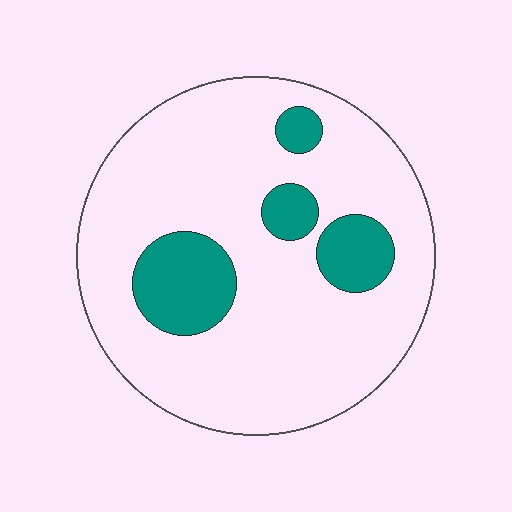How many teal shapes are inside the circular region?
4.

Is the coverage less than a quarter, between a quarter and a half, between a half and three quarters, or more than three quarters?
Less than a quarter.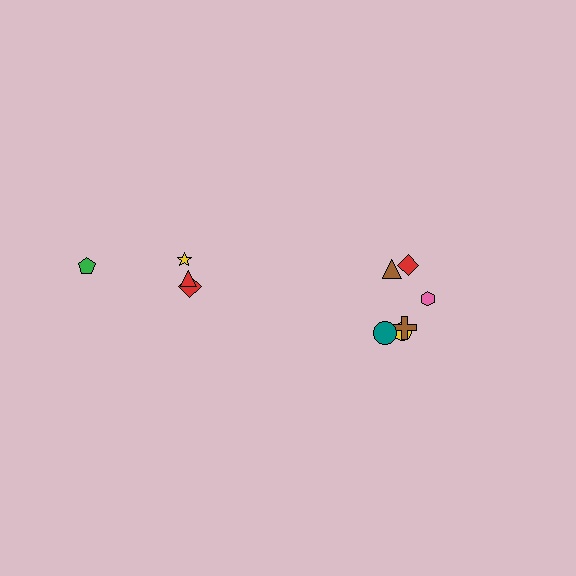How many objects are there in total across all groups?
There are 10 objects.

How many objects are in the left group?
There are 4 objects.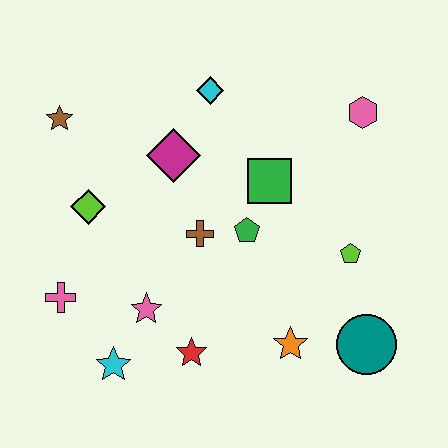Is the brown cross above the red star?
Yes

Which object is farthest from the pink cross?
The pink hexagon is farthest from the pink cross.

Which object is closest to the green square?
The green pentagon is closest to the green square.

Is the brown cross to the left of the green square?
Yes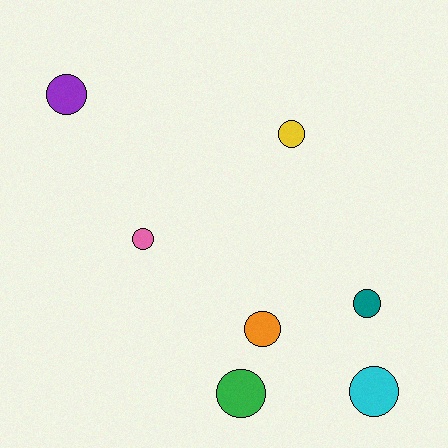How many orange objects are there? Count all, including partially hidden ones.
There is 1 orange object.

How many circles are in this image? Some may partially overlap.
There are 7 circles.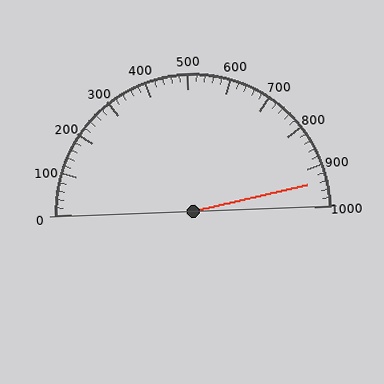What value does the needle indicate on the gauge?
The needle indicates approximately 940.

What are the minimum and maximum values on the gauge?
The gauge ranges from 0 to 1000.